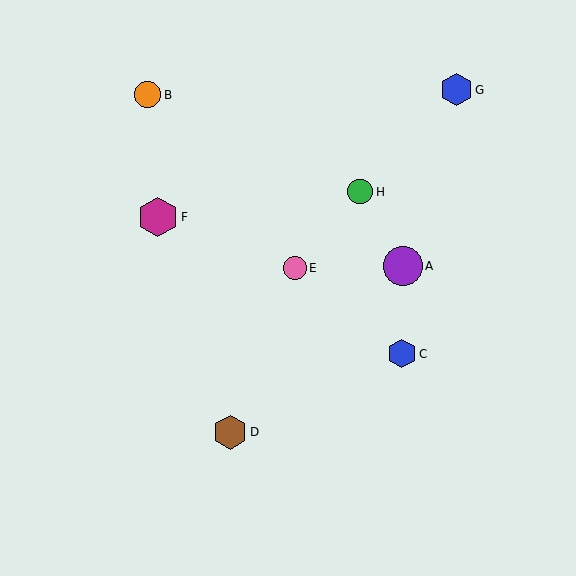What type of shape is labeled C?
Shape C is a blue hexagon.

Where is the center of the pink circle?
The center of the pink circle is at (295, 268).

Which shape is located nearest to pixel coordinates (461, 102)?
The blue hexagon (labeled G) at (456, 90) is nearest to that location.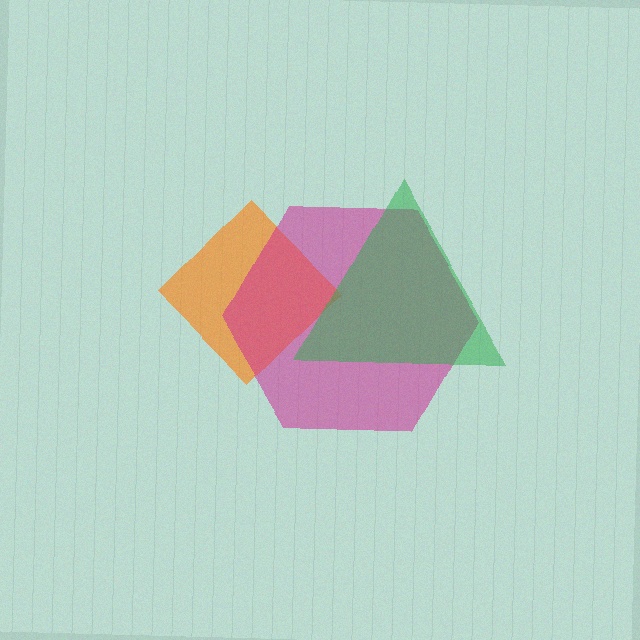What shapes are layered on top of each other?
The layered shapes are: an orange diamond, a magenta hexagon, a green triangle.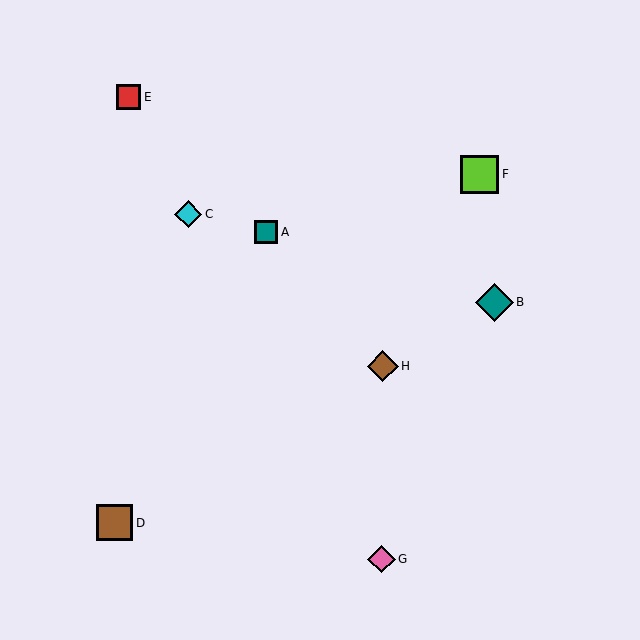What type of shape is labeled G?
Shape G is a pink diamond.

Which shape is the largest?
The lime square (labeled F) is the largest.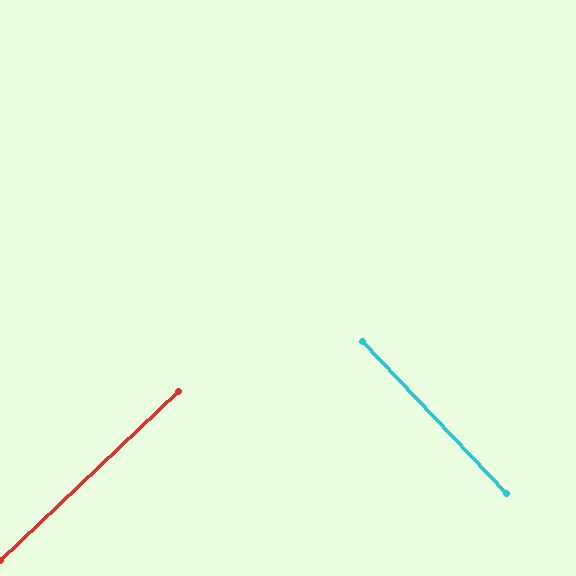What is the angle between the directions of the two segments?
Approximately 90 degrees.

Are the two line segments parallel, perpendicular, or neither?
Perpendicular — they meet at approximately 90°.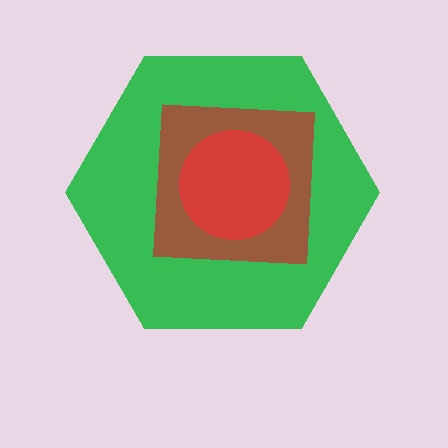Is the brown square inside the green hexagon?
Yes.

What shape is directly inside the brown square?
The red circle.